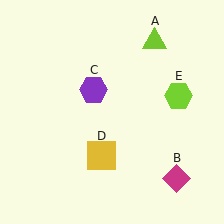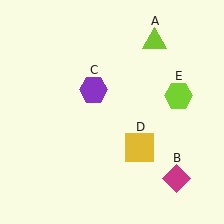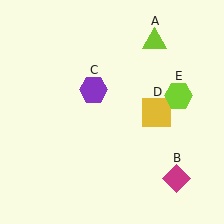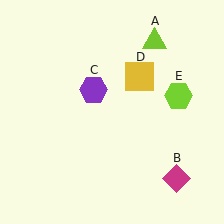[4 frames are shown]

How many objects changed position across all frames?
1 object changed position: yellow square (object D).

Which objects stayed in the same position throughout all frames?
Lime triangle (object A) and magenta diamond (object B) and purple hexagon (object C) and lime hexagon (object E) remained stationary.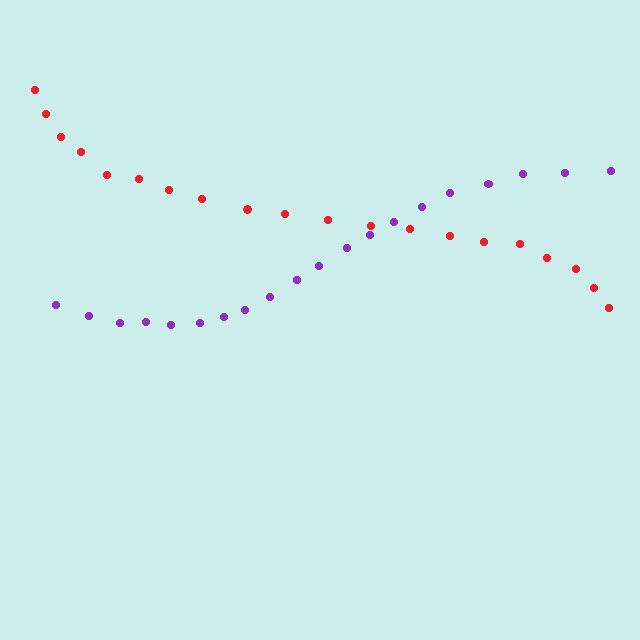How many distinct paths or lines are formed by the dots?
There are 2 distinct paths.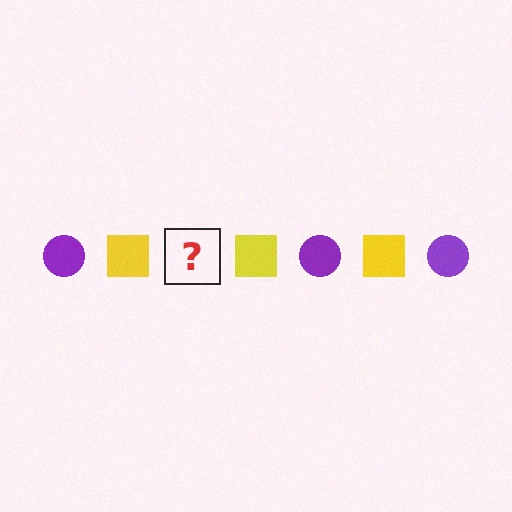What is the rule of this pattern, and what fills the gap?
The rule is that the pattern alternates between purple circle and yellow square. The gap should be filled with a purple circle.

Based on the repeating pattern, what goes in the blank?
The blank should be a purple circle.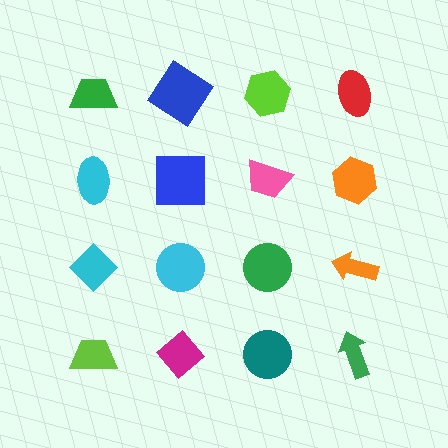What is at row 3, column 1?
A cyan diamond.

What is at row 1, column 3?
A lime hexagon.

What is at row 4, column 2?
A magenta diamond.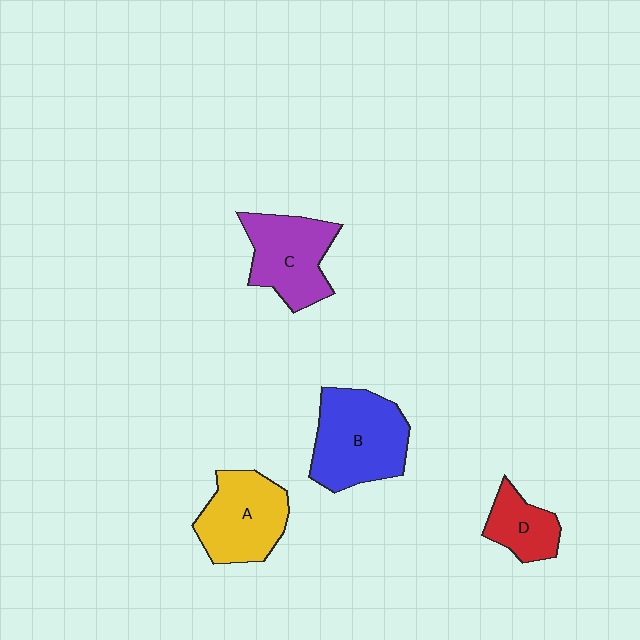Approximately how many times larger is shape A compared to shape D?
Approximately 1.7 times.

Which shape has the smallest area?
Shape D (red).